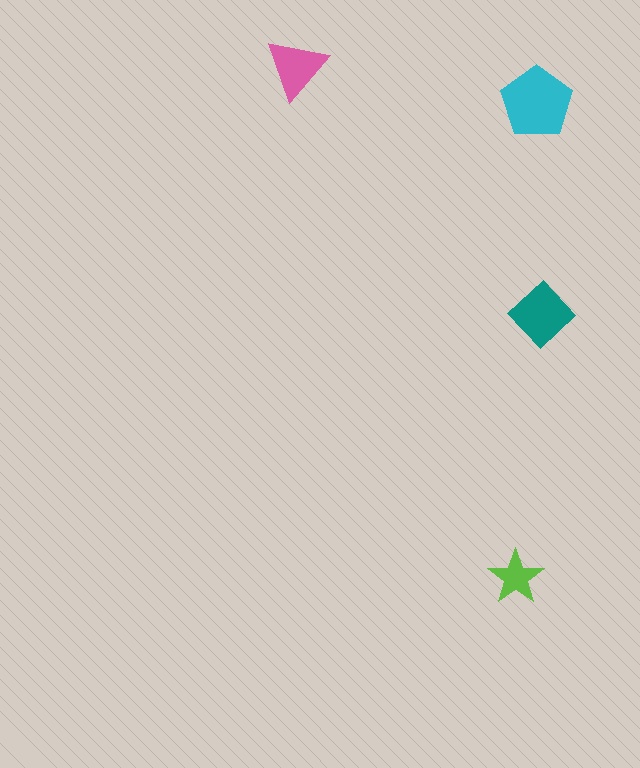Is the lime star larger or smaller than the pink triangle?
Smaller.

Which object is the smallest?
The lime star.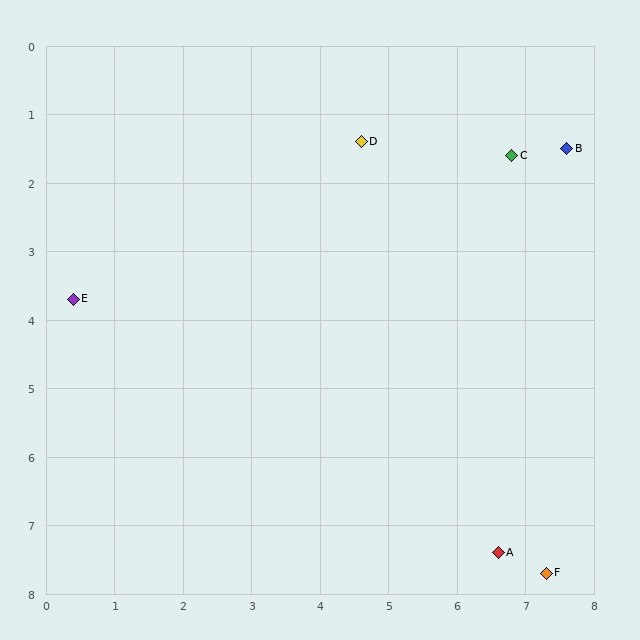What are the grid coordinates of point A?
Point A is at approximately (6.6, 7.4).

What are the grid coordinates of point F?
Point F is at approximately (7.3, 7.7).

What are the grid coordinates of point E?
Point E is at approximately (0.4, 3.7).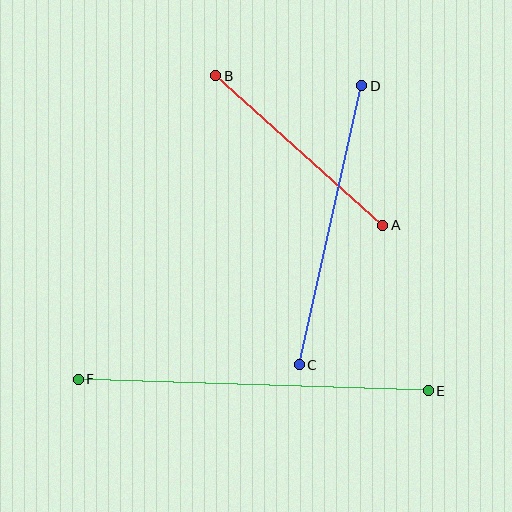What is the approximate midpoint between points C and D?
The midpoint is at approximately (330, 225) pixels.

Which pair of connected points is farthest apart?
Points E and F are farthest apart.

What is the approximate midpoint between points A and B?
The midpoint is at approximately (299, 150) pixels.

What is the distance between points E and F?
The distance is approximately 350 pixels.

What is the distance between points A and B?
The distance is approximately 224 pixels.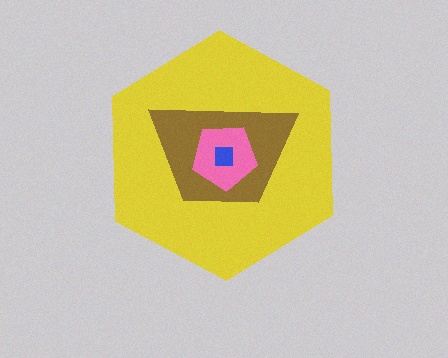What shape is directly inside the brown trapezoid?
The pink pentagon.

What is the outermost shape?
The yellow hexagon.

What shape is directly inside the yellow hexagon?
The brown trapezoid.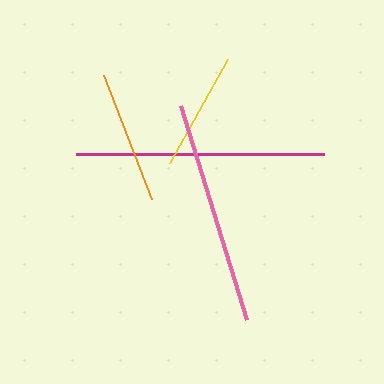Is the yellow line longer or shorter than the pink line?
The pink line is longer than the yellow line.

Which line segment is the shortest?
The yellow line is the shortest at approximately 119 pixels.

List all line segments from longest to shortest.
From longest to shortest: magenta, pink, orange, yellow.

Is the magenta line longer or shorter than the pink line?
The magenta line is longer than the pink line.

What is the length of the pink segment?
The pink segment is approximately 224 pixels long.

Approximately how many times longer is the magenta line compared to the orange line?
The magenta line is approximately 1.9 times the length of the orange line.